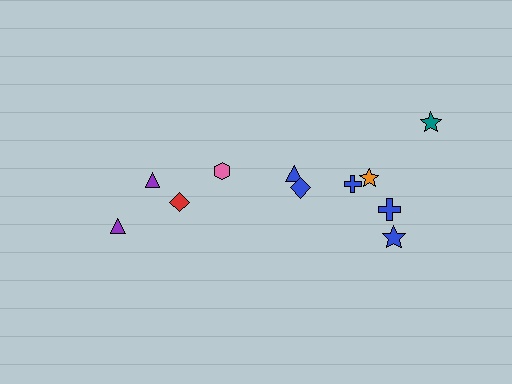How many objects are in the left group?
There are 4 objects.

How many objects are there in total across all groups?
There are 11 objects.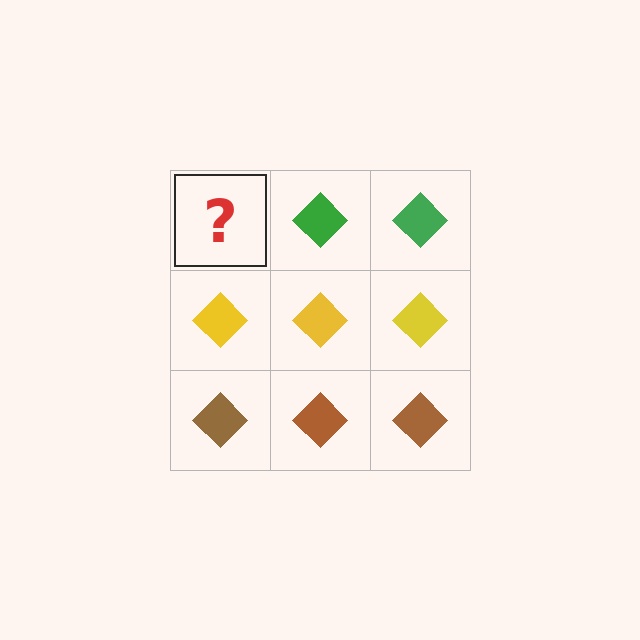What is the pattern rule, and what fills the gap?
The rule is that each row has a consistent color. The gap should be filled with a green diamond.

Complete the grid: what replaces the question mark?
The question mark should be replaced with a green diamond.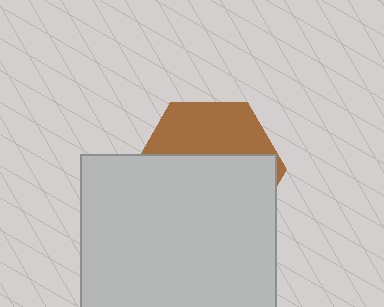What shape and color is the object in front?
The object in front is a light gray rectangle.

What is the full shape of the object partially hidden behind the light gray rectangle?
The partially hidden object is a brown hexagon.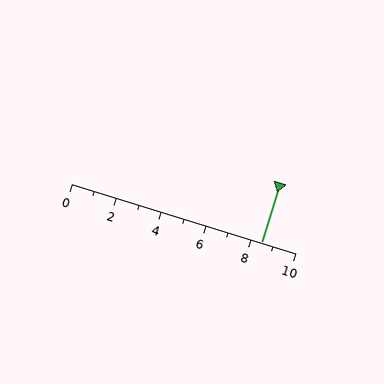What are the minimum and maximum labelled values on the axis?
The axis runs from 0 to 10.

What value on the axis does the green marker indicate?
The marker indicates approximately 8.5.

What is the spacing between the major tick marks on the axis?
The major ticks are spaced 2 apart.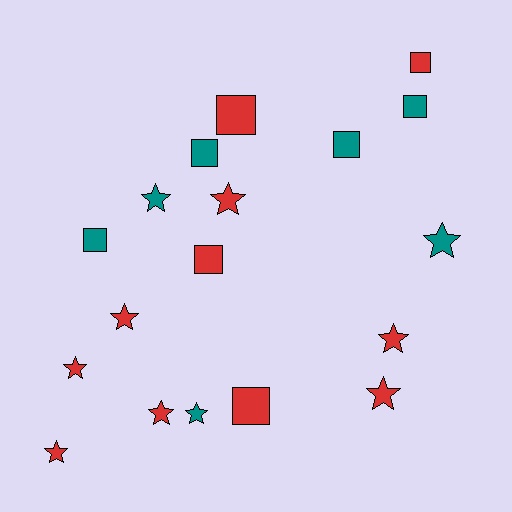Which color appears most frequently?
Red, with 11 objects.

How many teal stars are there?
There are 3 teal stars.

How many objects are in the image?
There are 18 objects.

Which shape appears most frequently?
Star, with 10 objects.